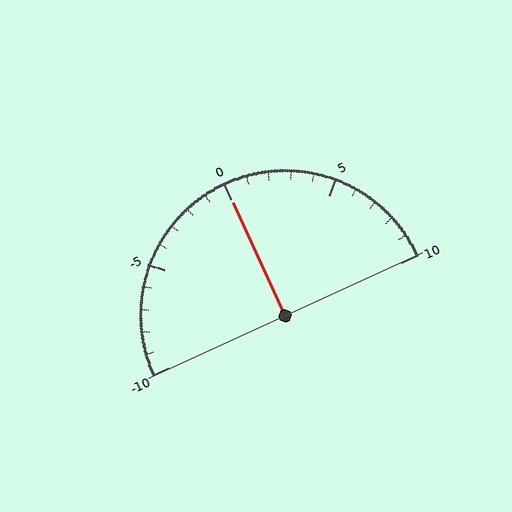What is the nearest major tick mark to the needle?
The nearest major tick mark is 0.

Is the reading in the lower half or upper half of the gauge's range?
The reading is in the upper half of the range (-10 to 10).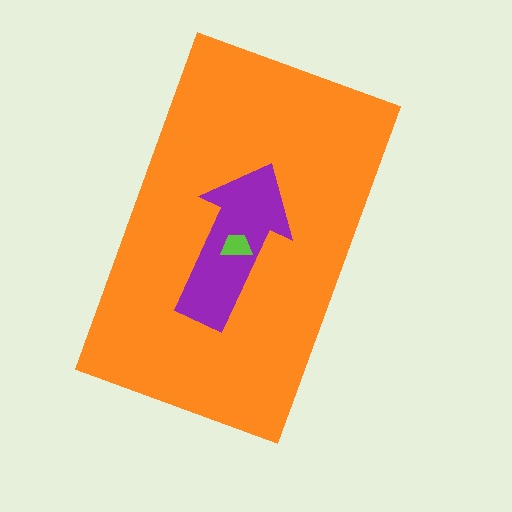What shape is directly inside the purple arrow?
The lime trapezoid.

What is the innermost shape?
The lime trapezoid.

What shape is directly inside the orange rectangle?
The purple arrow.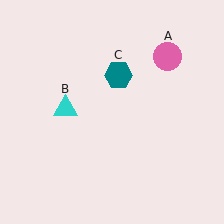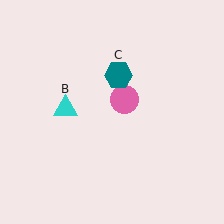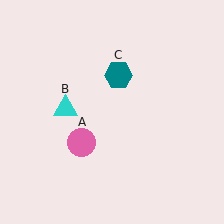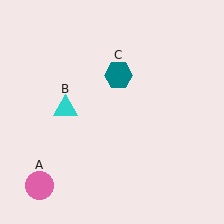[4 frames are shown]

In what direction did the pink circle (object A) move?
The pink circle (object A) moved down and to the left.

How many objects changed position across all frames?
1 object changed position: pink circle (object A).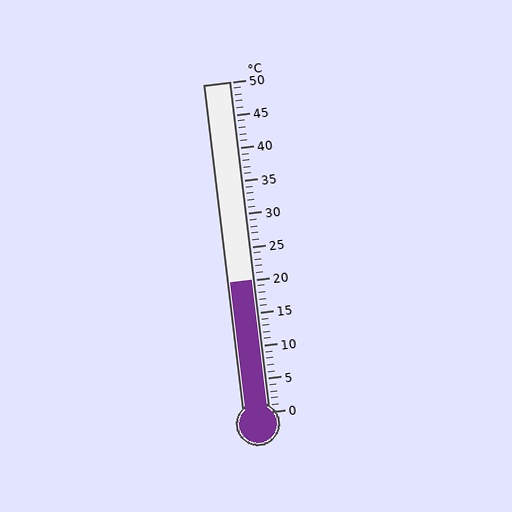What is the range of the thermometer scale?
The thermometer scale ranges from 0°C to 50°C.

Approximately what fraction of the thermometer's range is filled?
The thermometer is filled to approximately 40% of its range.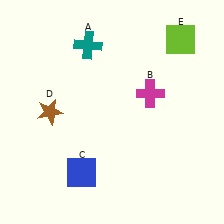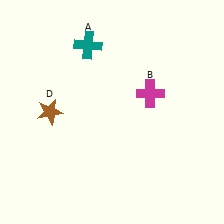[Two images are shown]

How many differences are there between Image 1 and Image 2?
There are 2 differences between the two images.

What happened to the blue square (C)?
The blue square (C) was removed in Image 2. It was in the bottom-left area of Image 1.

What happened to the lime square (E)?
The lime square (E) was removed in Image 2. It was in the top-right area of Image 1.